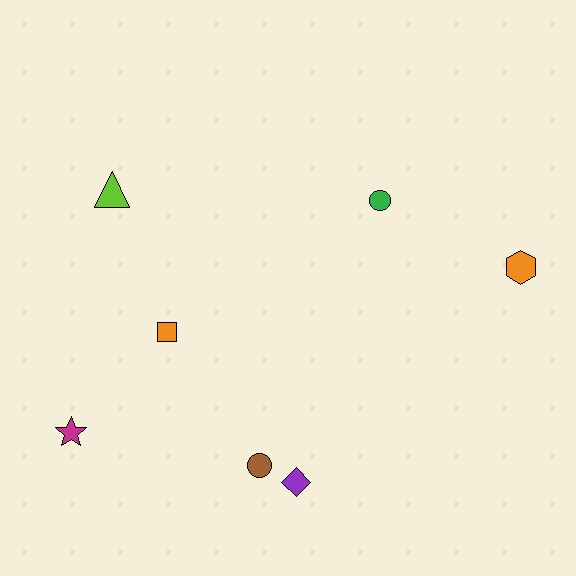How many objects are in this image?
There are 7 objects.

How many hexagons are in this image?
There is 1 hexagon.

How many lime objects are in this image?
There is 1 lime object.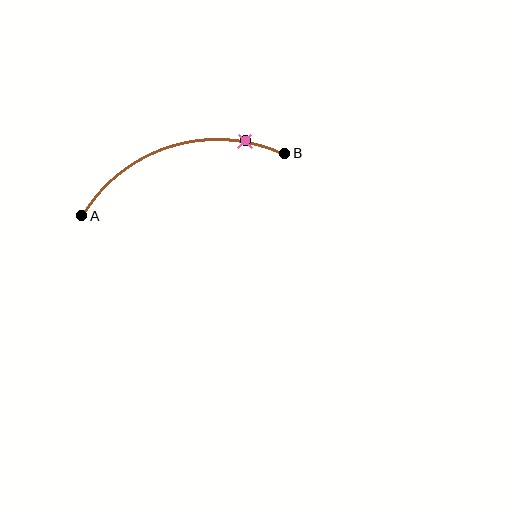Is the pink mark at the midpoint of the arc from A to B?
No. The pink mark lies on the arc but is closer to endpoint B. The arc midpoint would be at the point on the curve equidistant along the arc from both A and B.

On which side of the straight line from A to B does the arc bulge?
The arc bulges above the straight line connecting A and B.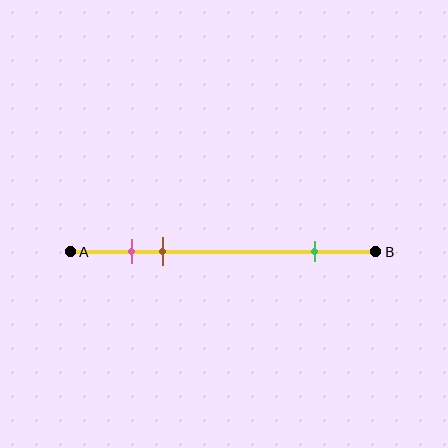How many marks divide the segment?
There are 3 marks dividing the segment.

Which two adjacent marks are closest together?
The pink and brown marks are the closest adjacent pair.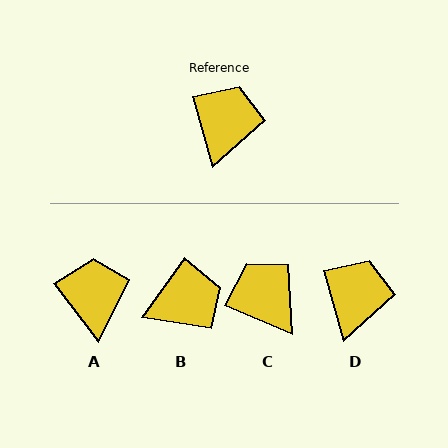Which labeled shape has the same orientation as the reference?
D.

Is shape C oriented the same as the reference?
No, it is off by about 51 degrees.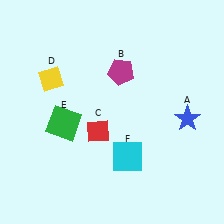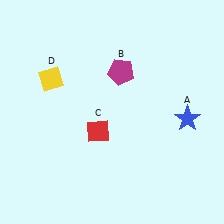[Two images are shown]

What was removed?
The cyan square (F), the green square (E) were removed in Image 2.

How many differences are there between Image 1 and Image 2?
There are 2 differences between the two images.